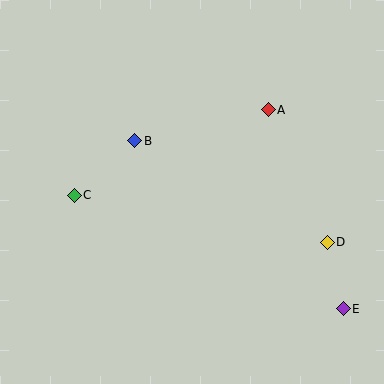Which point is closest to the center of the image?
Point B at (135, 141) is closest to the center.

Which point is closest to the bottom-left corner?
Point C is closest to the bottom-left corner.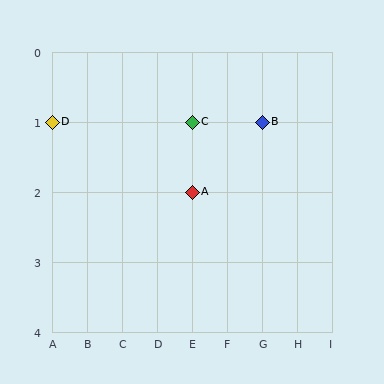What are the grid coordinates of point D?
Point D is at grid coordinates (A, 1).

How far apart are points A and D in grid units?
Points A and D are 4 columns and 1 row apart (about 4.1 grid units diagonally).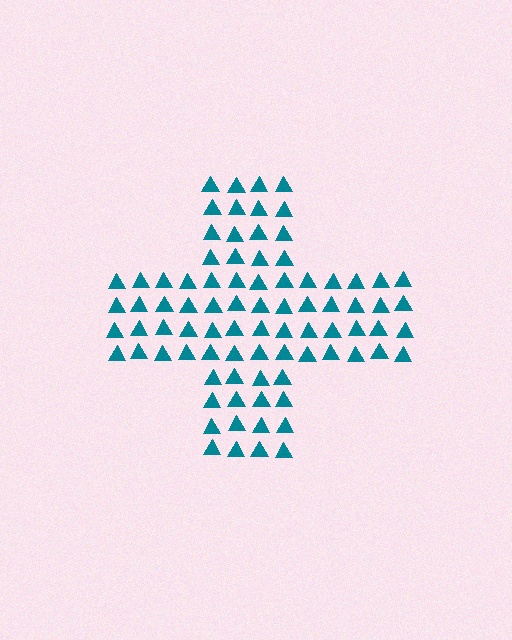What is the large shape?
The large shape is a cross.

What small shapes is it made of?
It is made of small triangles.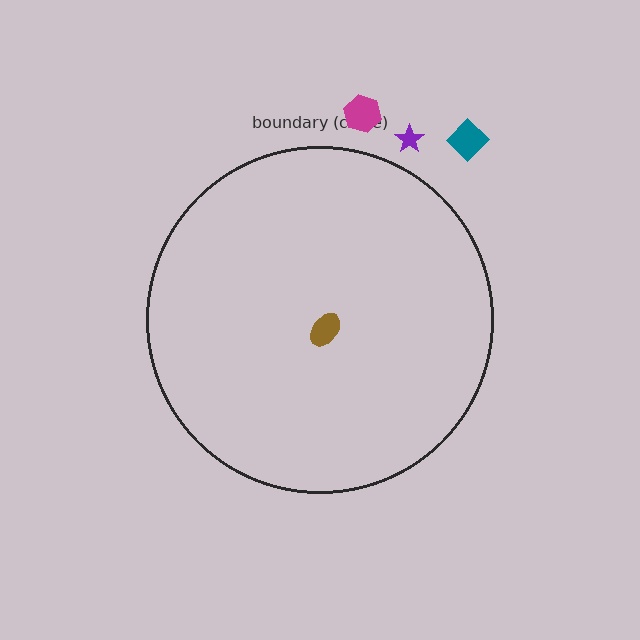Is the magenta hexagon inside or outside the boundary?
Outside.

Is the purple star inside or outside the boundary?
Outside.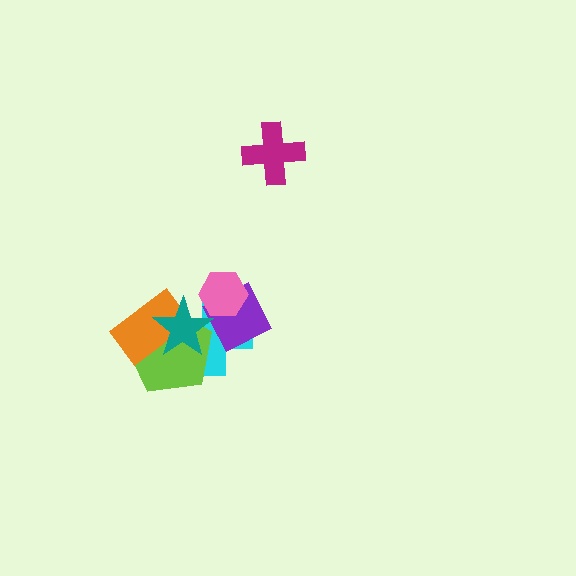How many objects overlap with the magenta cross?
0 objects overlap with the magenta cross.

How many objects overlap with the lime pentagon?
3 objects overlap with the lime pentagon.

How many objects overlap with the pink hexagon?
2 objects overlap with the pink hexagon.